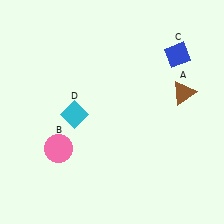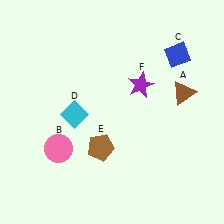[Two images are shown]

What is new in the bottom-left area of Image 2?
A brown pentagon (E) was added in the bottom-left area of Image 2.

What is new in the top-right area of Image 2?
A purple star (F) was added in the top-right area of Image 2.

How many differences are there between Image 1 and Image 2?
There are 2 differences between the two images.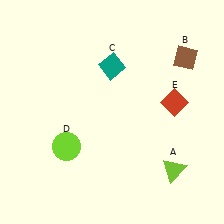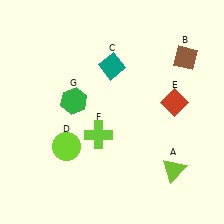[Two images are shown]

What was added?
A lime cross (F), a green hexagon (G) were added in Image 2.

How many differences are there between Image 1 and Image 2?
There are 2 differences between the two images.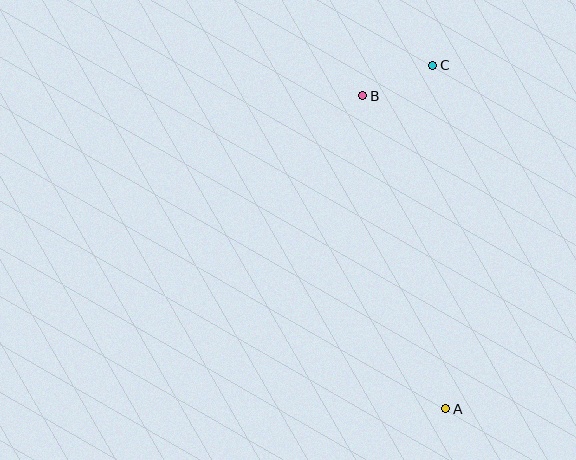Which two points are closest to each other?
Points B and C are closest to each other.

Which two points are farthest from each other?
Points A and C are farthest from each other.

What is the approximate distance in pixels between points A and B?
The distance between A and B is approximately 324 pixels.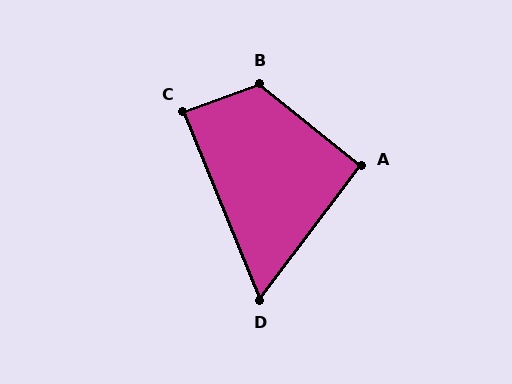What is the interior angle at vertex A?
Approximately 92 degrees (approximately right).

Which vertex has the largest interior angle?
B, at approximately 121 degrees.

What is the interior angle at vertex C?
Approximately 88 degrees (approximately right).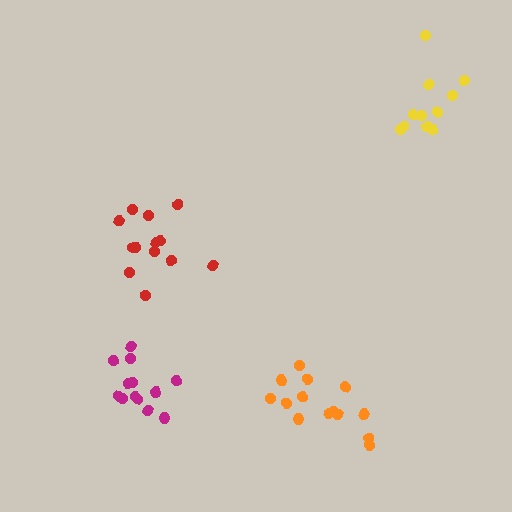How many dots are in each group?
Group 1: 14 dots, Group 2: 13 dots, Group 3: 11 dots, Group 4: 13 dots (51 total).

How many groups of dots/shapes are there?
There are 4 groups.